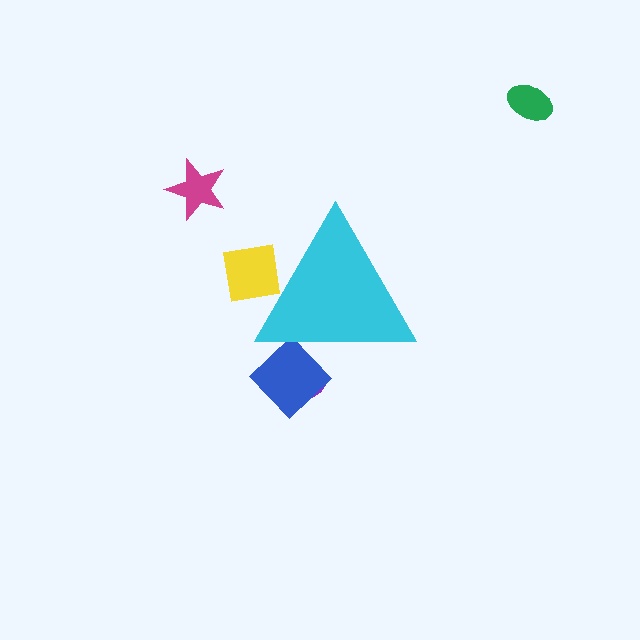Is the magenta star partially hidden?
No, the magenta star is fully visible.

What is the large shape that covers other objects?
A cyan triangle.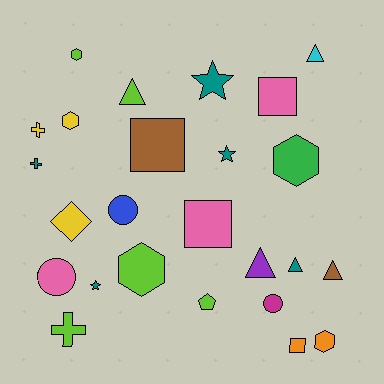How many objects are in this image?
There are 25 objects.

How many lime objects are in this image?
There are 5 lime objects.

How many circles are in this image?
There are 3 circles.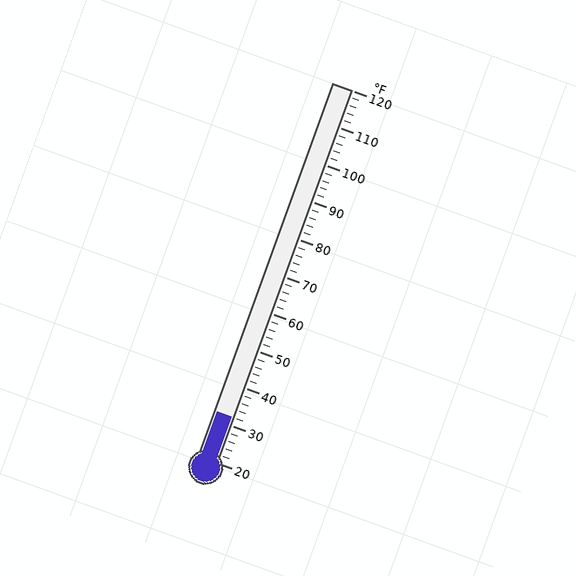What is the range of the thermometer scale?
The thermometer scale ranges from 20°F to 120°F.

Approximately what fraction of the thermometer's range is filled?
The thermometer is filled to approximately 10% of its range.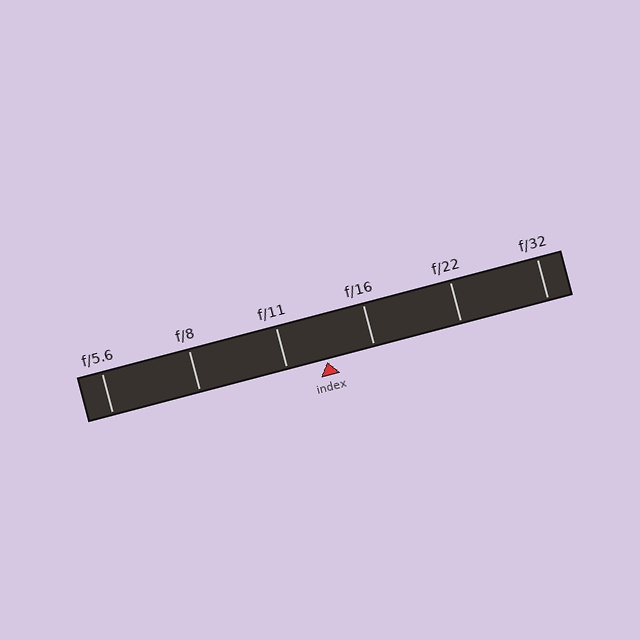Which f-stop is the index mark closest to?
The index mark is closest to f/11.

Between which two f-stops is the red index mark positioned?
The index mark is between f/11 and f/16.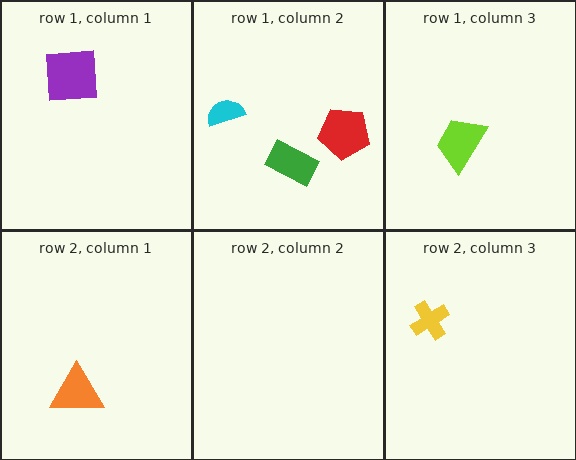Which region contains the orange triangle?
The row 2, column 1 region.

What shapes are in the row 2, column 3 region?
The yellow cross.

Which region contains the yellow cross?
The row 2, column 3 region.